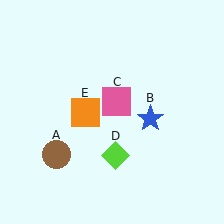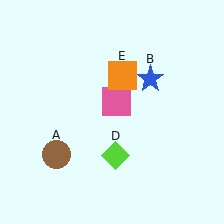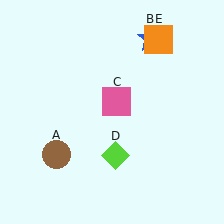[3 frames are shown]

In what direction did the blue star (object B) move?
The blue star (object B) moved up.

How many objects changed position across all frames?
2 objects changed position: blue star (object B), orange square (object E).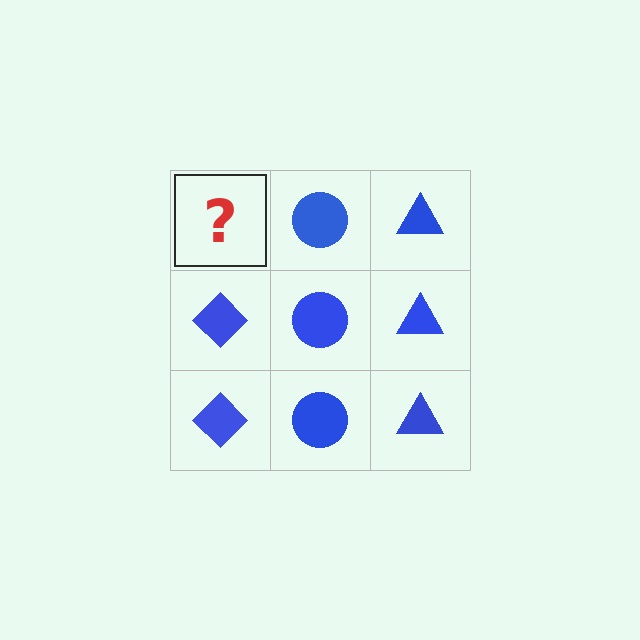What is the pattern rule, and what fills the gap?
The rule is that each column has a consistent shape. The gap should be filled with a blue diamond.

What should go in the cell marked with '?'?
The missing cell should contain a blue diamond.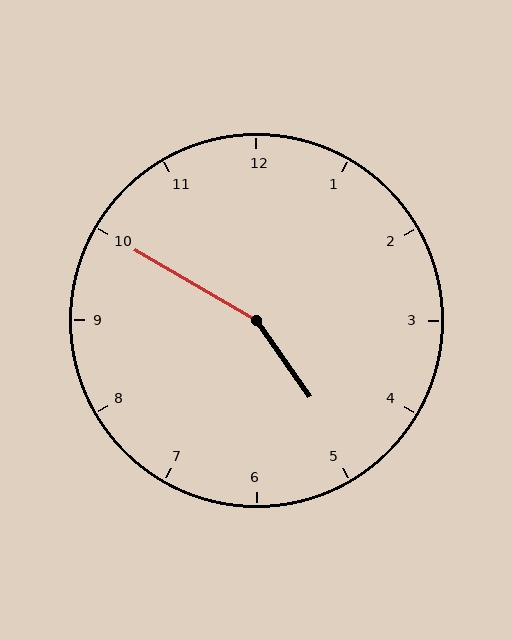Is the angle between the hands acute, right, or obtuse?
It is obtuse.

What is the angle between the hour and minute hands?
Approximately 155 degrees.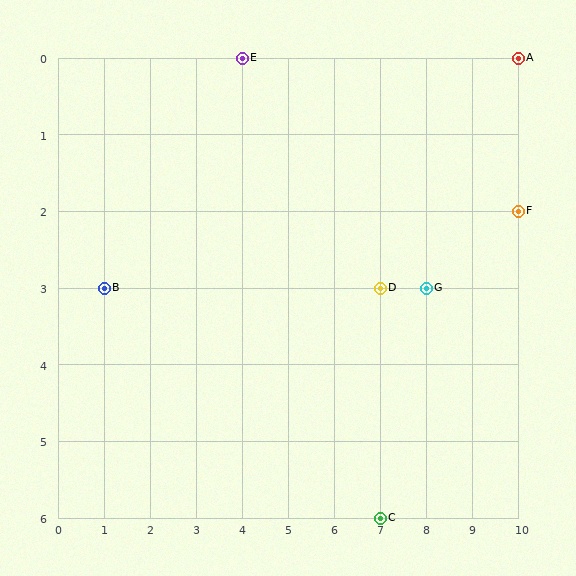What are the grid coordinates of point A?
Point A is at grid coordinates (10, 0).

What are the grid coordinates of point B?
Point B is at grid coordinates (1, 3).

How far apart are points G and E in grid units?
Points G and E are 4 columns and 3 rows apart (about 5.0 grid units diagonally).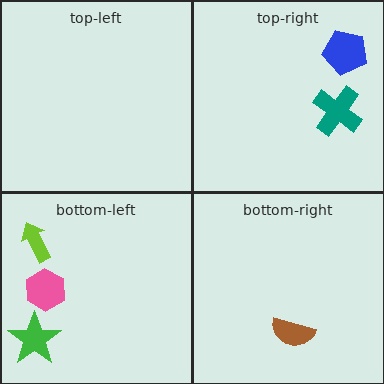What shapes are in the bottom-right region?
The brown semicircle.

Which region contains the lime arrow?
The bottom-left region.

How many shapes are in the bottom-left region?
3.